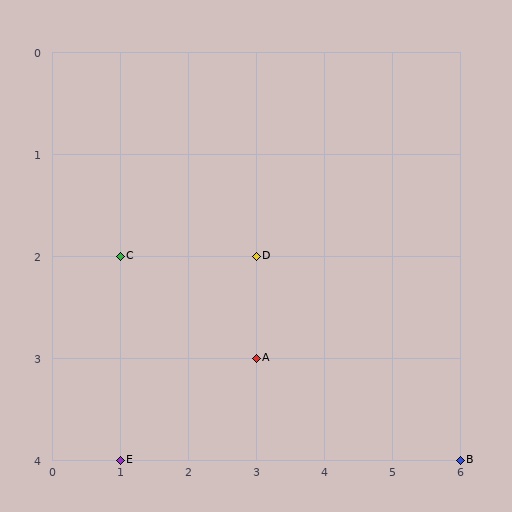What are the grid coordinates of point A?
Point A is at grid coordinates (3, 3).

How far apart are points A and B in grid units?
Points A and B are 3 columns and 1 row apart (about 3.2 grid units diagonally).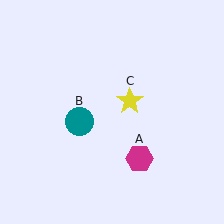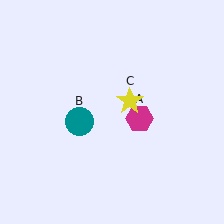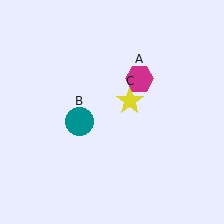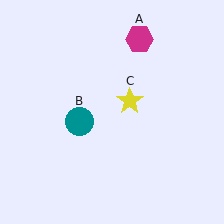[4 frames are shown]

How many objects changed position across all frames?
1 object changed position: magenta hexagon (object A).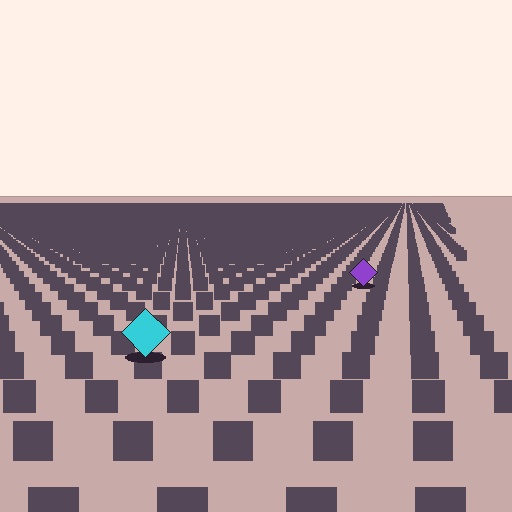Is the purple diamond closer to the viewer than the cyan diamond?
No. The cyan diamond is closer — you can tell from the texture gradient: the ground texture is coarser near it.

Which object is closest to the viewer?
The cyan diamond is closest. The texture marks near it are larger and more spread out.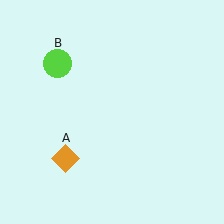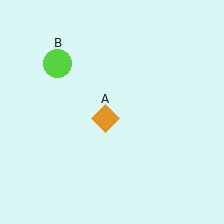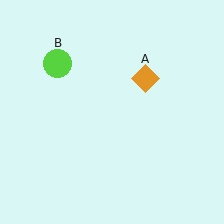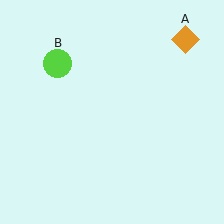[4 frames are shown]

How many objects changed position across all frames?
1 object changed position: orange diamond (object A).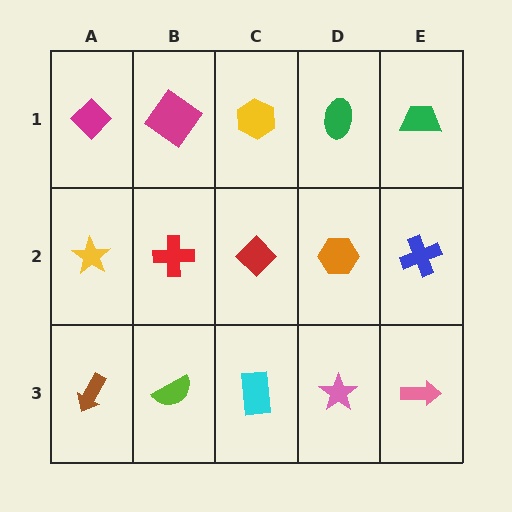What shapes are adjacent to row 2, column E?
A green trapezoid (row 1, column E), a pink arrow (row 3, column E), an orange hexagon (row 2, column D).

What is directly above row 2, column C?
A yellow hexagon.